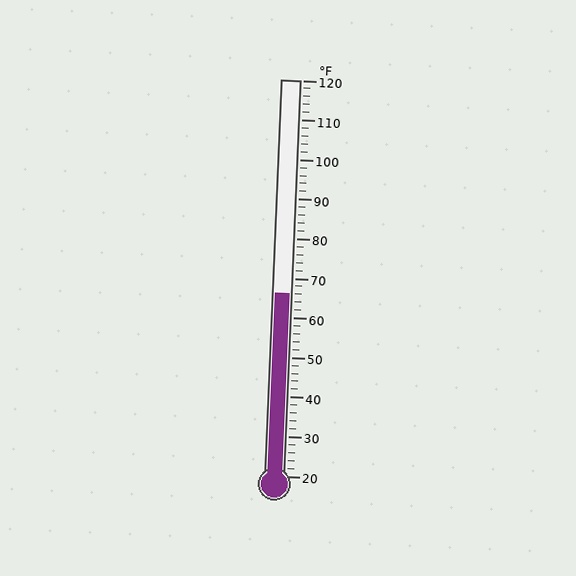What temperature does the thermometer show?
The thermometer shows approximately 66°F.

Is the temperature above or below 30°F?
The temperature is above 30°F.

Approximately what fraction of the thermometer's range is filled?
The thermometer is filled to approximately 45% of its range.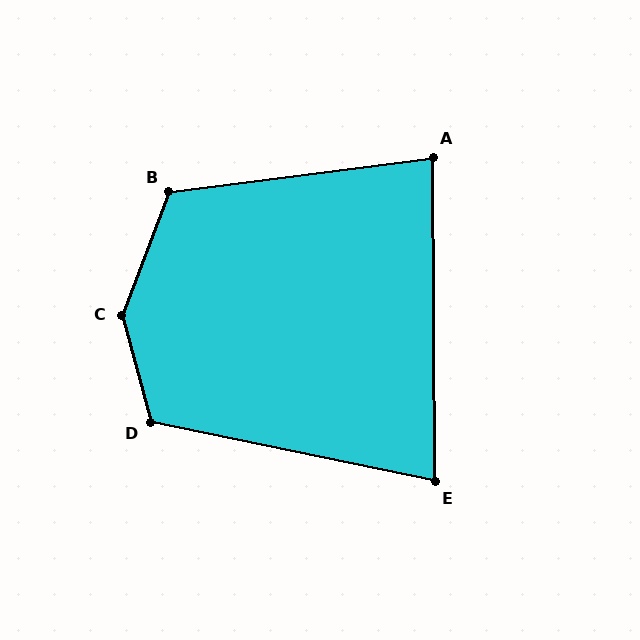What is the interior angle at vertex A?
Approximately 83 degrees (acute).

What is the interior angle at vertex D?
Approximately 117 degrees (obtuse).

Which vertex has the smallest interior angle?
E, at approximately 78 degrees.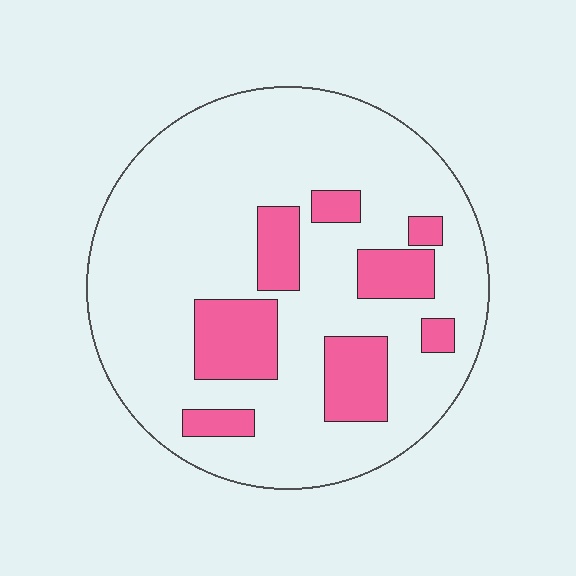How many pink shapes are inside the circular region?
8.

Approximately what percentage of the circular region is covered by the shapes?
Approximately 20%.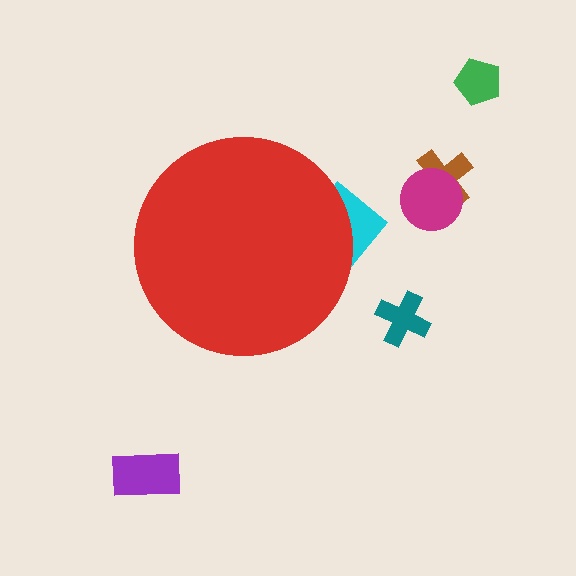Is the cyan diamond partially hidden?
Yes, the cyan diamond is partially hidden behind the red circle.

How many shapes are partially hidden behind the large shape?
1 shape is partially hidden.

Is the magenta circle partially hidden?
No, the magenta circle is fully visible.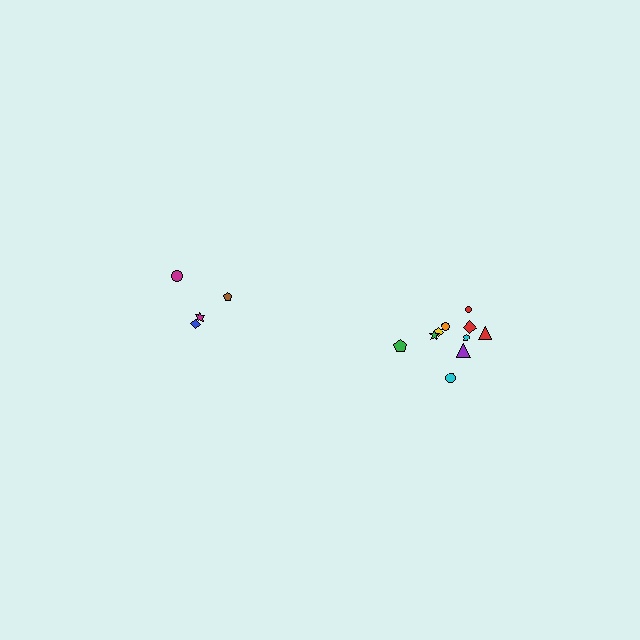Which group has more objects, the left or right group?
The right group.